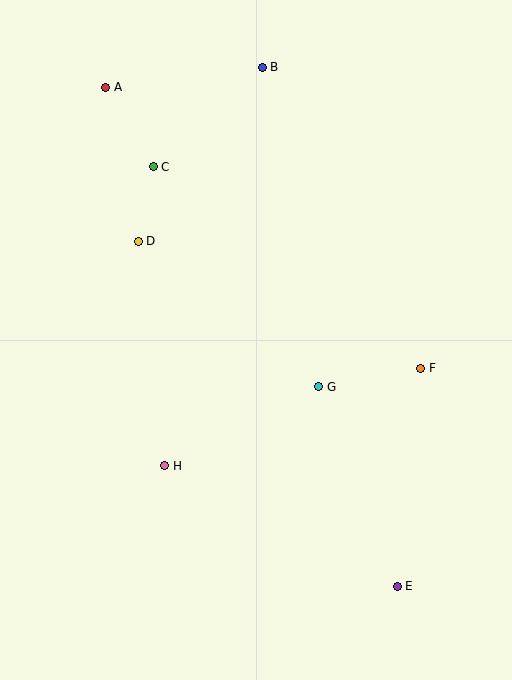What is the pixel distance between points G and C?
The distance between G and C is 275 pixels.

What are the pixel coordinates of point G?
Point G is at (319, 387).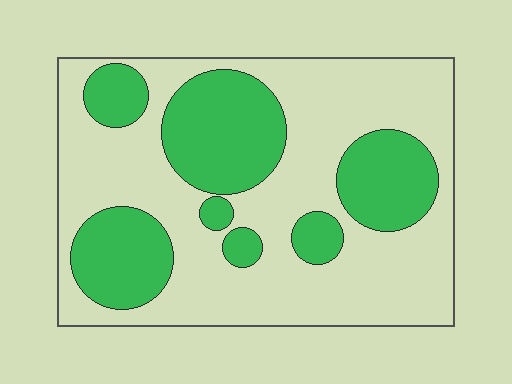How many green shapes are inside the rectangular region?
7.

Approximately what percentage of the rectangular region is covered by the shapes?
Approximately 35%.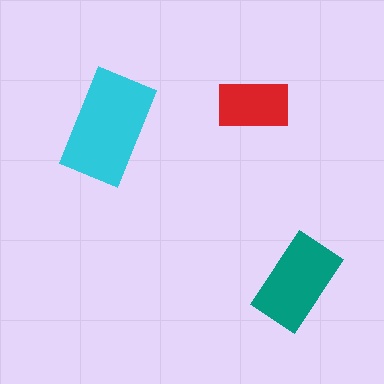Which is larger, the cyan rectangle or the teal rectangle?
The cyan one.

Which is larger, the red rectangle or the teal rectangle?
The teal one.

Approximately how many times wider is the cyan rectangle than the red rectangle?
About 1.5 times wider.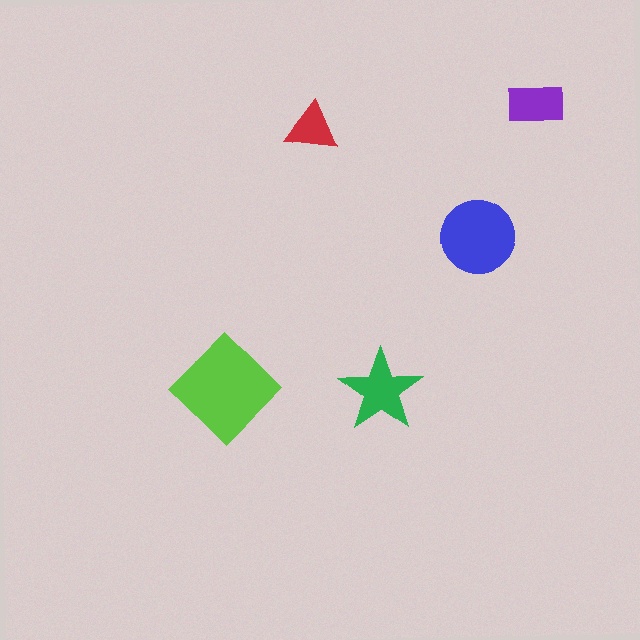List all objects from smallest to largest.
The red triangle, the purple rectangle, the green star, the blue circle, the lime diamond.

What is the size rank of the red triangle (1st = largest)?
5th.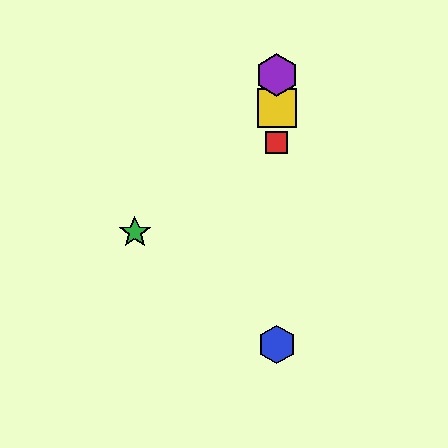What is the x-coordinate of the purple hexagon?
The purple hexagon is at x≈277.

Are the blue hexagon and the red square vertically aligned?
Yes, both are at x≈277.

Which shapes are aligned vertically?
The red square, the blue hexagon, the yellow square, the purple hexagon are aligned vertically.